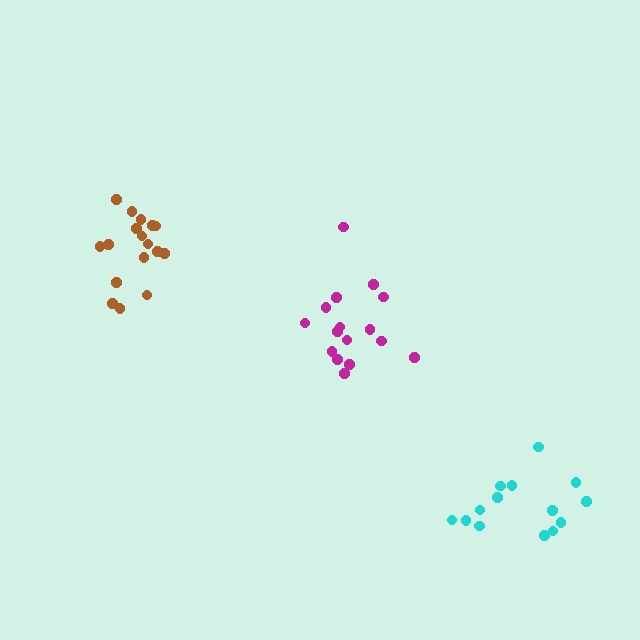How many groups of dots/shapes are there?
There are 3 groups.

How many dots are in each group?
Group 1: 16 dots, Group 2: 14 dots, Group 3: 17 dots (47 total).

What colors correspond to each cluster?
The clusters are colored: magenta, cyan, brown.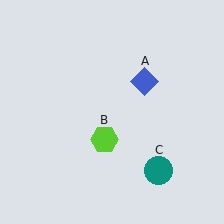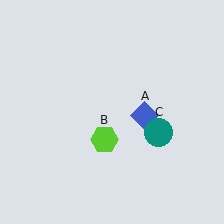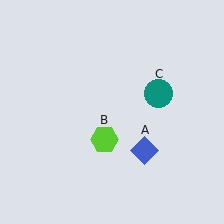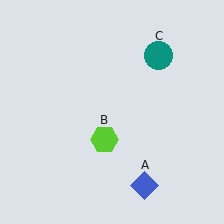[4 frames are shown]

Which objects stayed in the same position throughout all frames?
Lime hexagon (object B) remained stationary.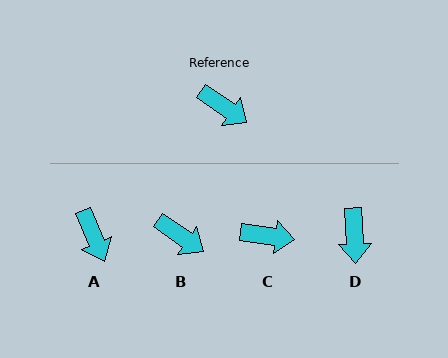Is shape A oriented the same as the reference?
No, it is off by about 33 degrees.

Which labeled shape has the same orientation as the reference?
B.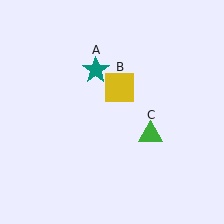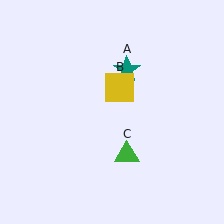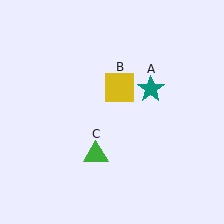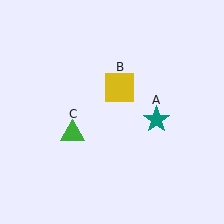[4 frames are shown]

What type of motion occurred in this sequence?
The teal star (object A), green triangle (object C) rotated clockwise around the center of the scene.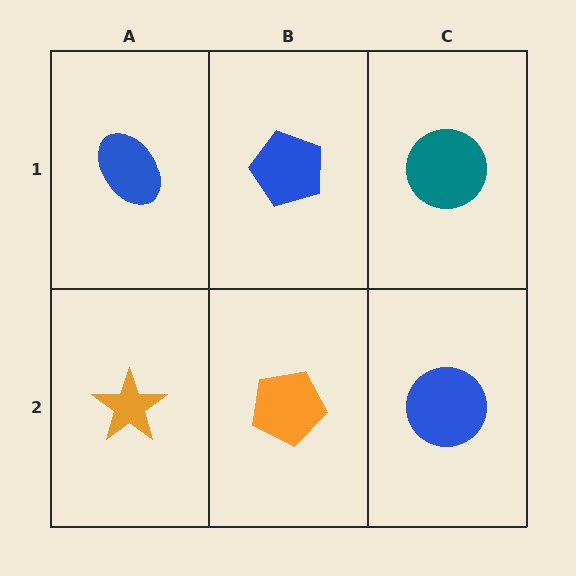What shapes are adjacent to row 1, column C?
A blue circle (row 2, column C), a blue pentagon (row 1, column B).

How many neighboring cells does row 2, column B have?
3.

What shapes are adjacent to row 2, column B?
A blue pentagon (row 1, column B), an orange star (row 2, column A), a blue circle (row 2, column C).